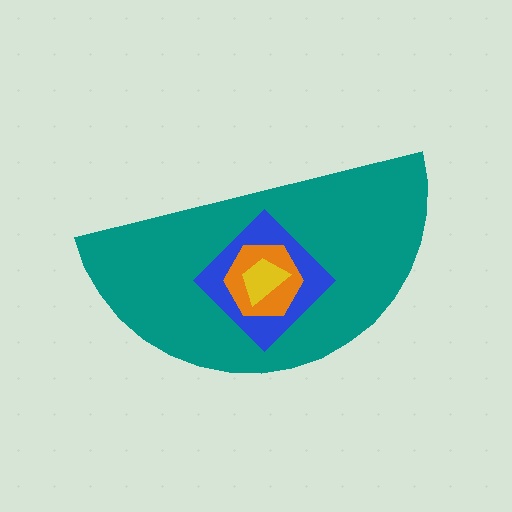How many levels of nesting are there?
4.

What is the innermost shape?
The yellow trapezoid.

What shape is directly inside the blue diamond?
The orange hexagon.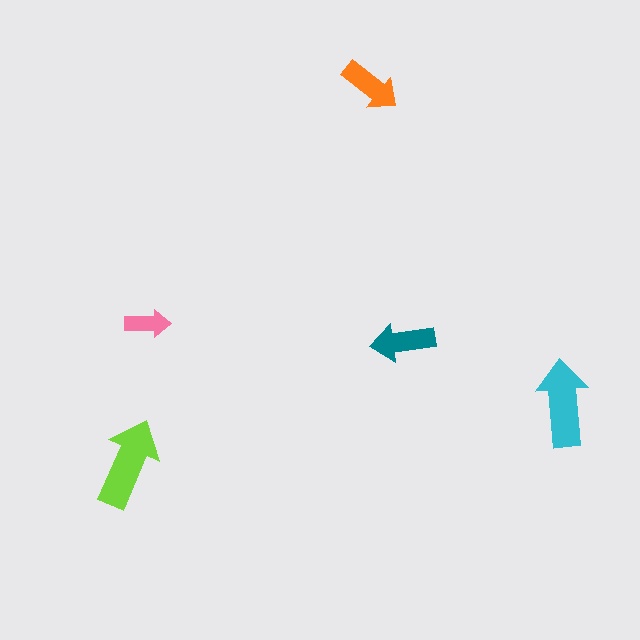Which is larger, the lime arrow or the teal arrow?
The lime one.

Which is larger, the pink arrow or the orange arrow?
The orange one.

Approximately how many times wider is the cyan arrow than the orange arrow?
About 1.5 times wider.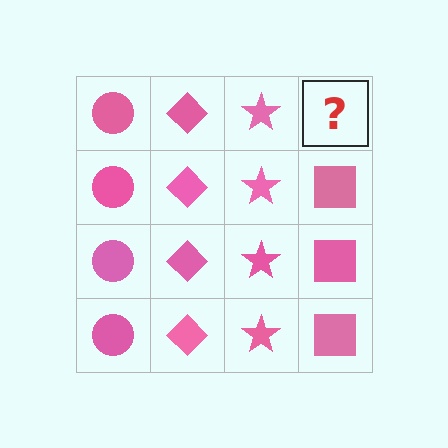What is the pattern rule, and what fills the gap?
The rule is that each column has a consistent shape. The gap should be filled with a pink square.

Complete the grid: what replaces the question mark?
The question mark should be replaced with a pink square.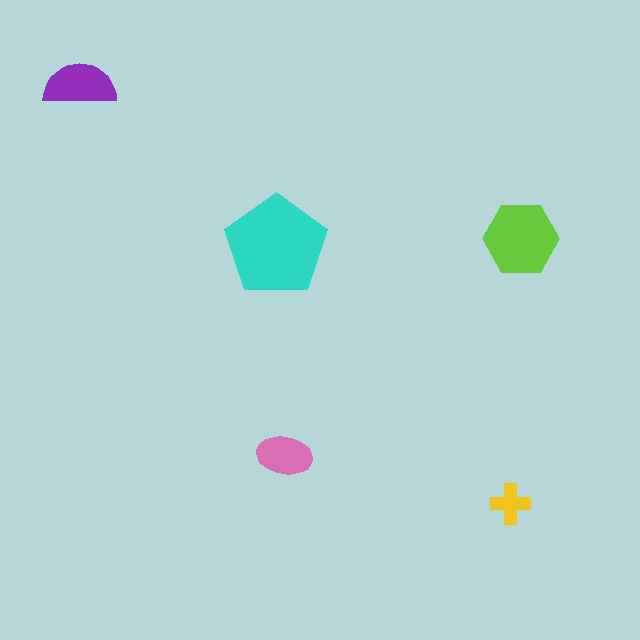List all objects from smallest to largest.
The yellow cross, the pink ellipse, the purple semicircle, the lime hexagon, the cyan pentagon.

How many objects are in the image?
There are 5 objects in the image.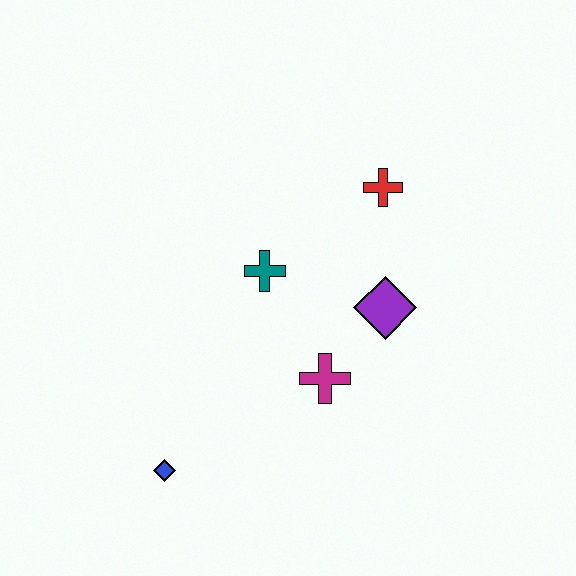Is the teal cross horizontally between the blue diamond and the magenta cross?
Yes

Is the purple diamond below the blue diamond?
No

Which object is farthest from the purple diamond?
The blue diamond is farthest from the purple diamond.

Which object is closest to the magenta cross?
The purple diamond is closest to the magenta cross.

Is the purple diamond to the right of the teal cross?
Yes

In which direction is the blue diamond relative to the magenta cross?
The blue diamond is to the left of the magenta cross.